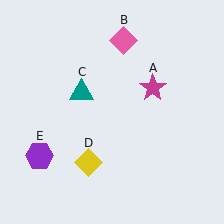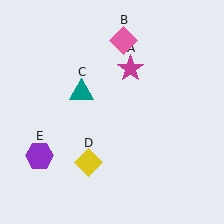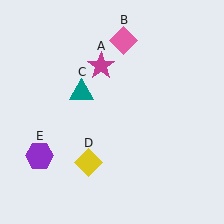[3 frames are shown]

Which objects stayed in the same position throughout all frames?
Pink diamond (object B) and teal triangle (object C) and yellow diamond (object D) and purple hexagon (object E) remained stationary.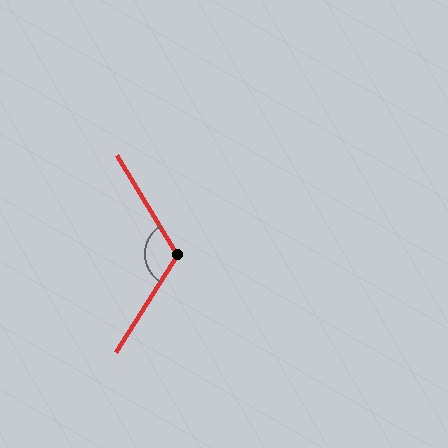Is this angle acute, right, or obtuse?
It is obtuse.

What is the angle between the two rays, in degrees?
Approximately 116 degrees.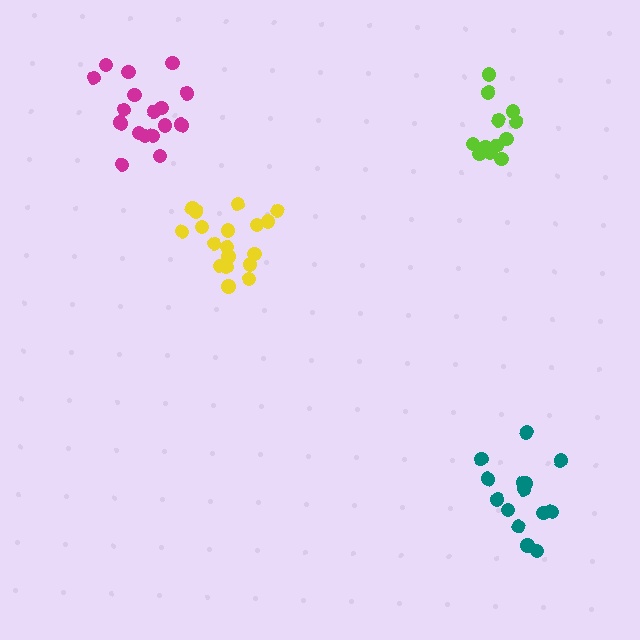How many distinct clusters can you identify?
There are 4 distinct clusters.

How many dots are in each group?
Group 1: 18 dots, Group 2: 12 dots, Group 3: 15 dots, Group 4: 17 dots (62 total).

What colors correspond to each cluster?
The clusters are colored: yellow, lime, teal, magenta.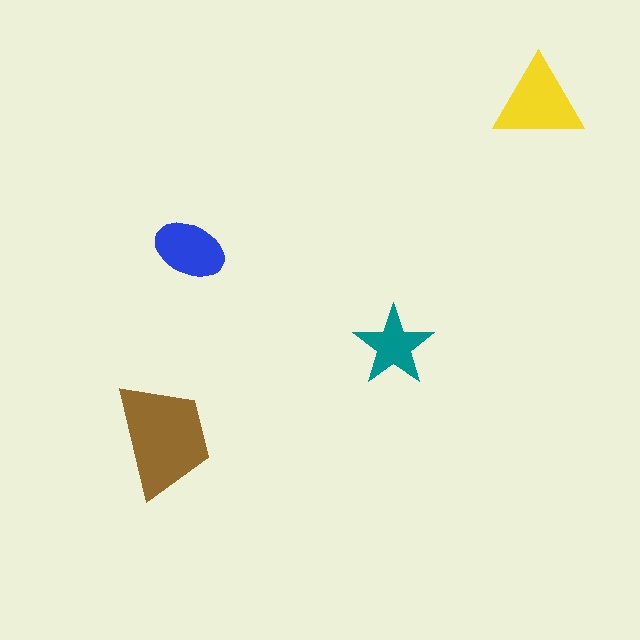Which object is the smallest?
The teal star.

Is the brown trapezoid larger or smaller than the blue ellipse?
Larger.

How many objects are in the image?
There are 4 objects in the image.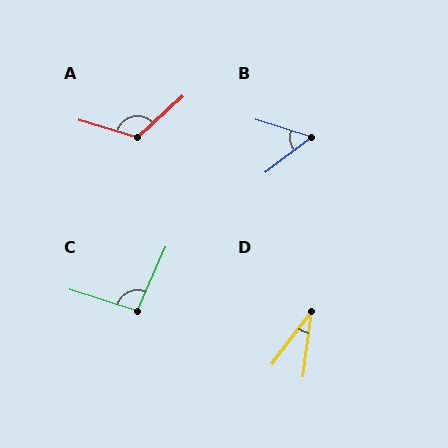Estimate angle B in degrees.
Approximately 55 degrees.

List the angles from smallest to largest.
D (30°), B (55°), C (96°), A (121°).